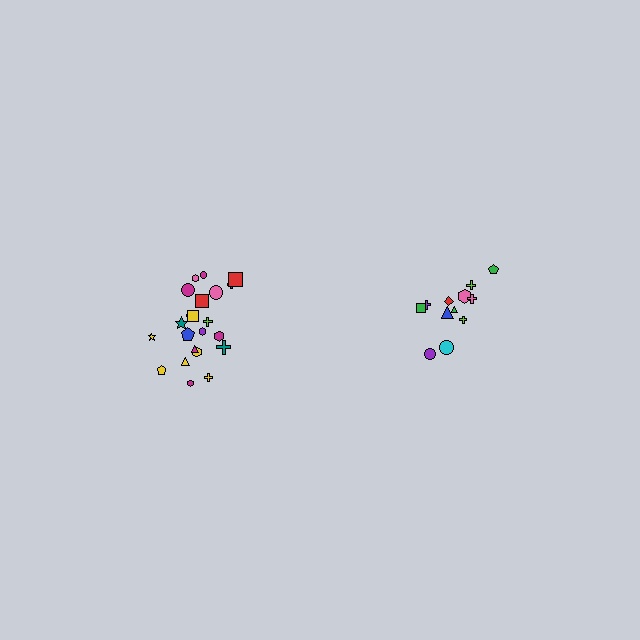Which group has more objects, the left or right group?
The left group.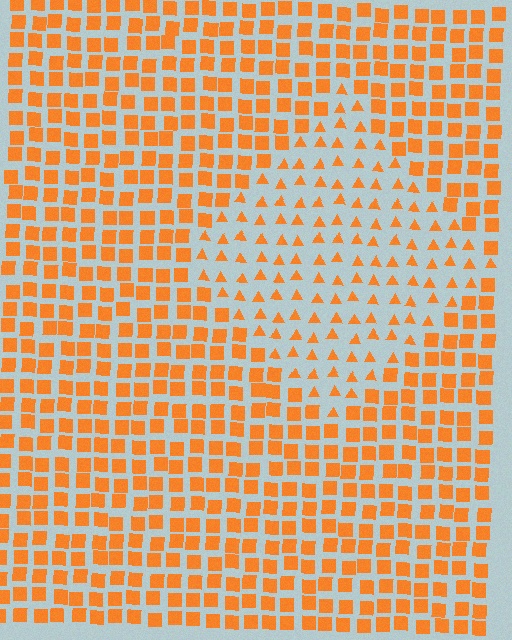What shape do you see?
I see a diamond.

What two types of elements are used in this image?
The image uses triangles inside the diamond region and squares outside it.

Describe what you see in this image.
The image is filled with small orange elements arranged in a uniform grid. A diamond-shaped region contains triangles, while the surrounding area contains squares. The boundary is defined purely by the change in element shape.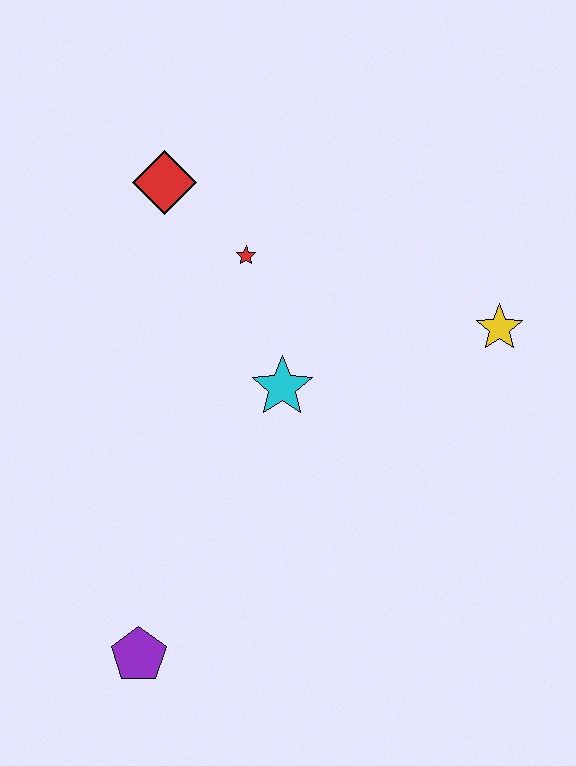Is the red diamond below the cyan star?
No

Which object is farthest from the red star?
The purple pentagon is farthest from the red star.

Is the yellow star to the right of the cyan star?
Yes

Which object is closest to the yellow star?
The cyan star is closest to the yellow star.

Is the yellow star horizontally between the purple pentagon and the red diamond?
No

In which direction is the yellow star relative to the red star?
The yellow star is to the right of the red star.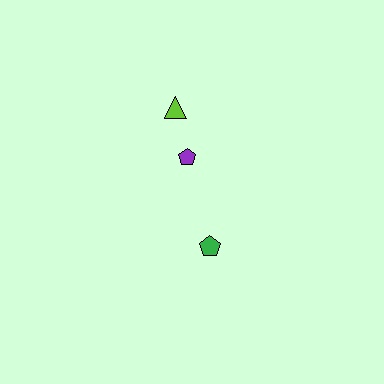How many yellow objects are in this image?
There are no yellow objects.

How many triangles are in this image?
There is 1 triangle.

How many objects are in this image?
There are 3 objects.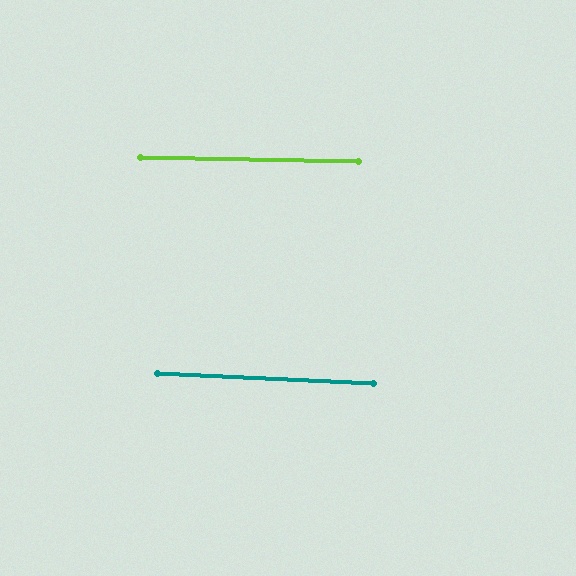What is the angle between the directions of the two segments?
Approximately 1 degree.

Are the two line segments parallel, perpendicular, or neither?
Parallel — their directions differ by only 1.5°.